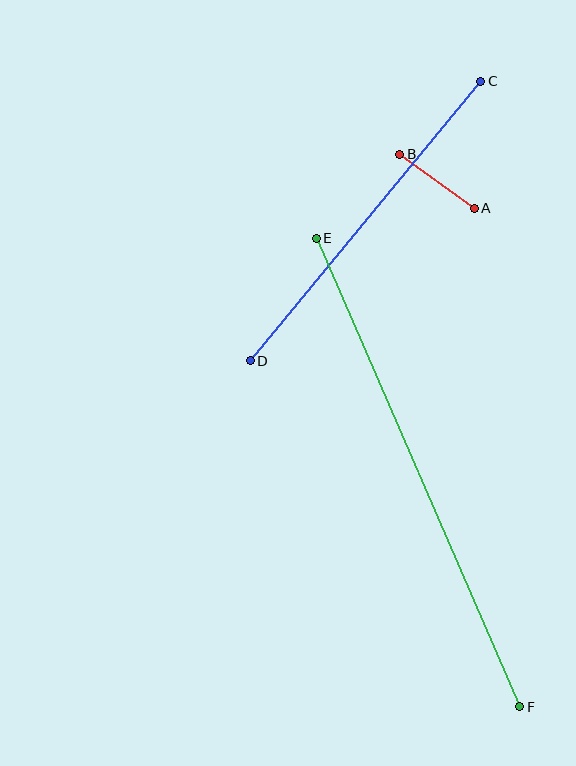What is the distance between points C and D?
The distance is approximately 362 pixels.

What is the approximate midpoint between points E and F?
The midpoint is at approximately (418, 473) pixels.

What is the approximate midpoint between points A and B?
The midpoint is at approximately (437, 181) pixels.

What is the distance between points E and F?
The distance is approximately 511 pixels.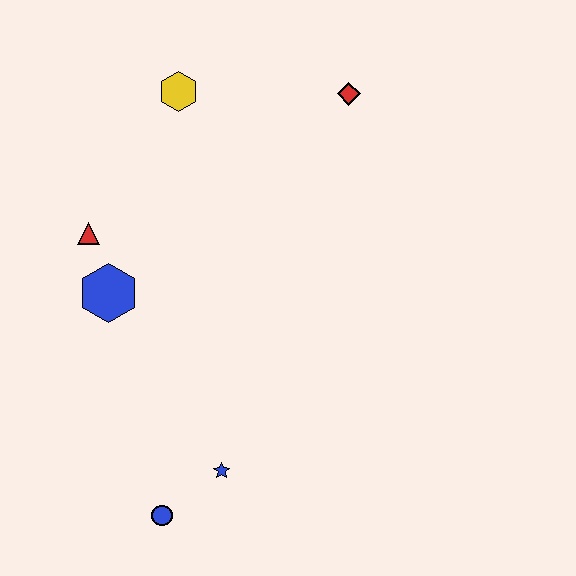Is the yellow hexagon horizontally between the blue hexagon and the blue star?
Yes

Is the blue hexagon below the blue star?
No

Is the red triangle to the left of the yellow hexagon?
Yes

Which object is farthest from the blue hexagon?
The red diamond is farthest from the blue hexagon.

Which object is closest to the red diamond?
The yellow hexagon is closest to the red diamond.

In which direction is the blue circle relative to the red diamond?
The blue circle is below the red diamond.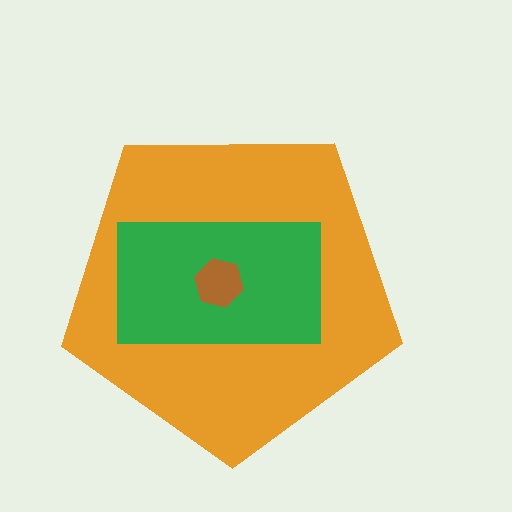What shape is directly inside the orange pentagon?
The green rectangle.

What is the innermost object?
The brown hexagon.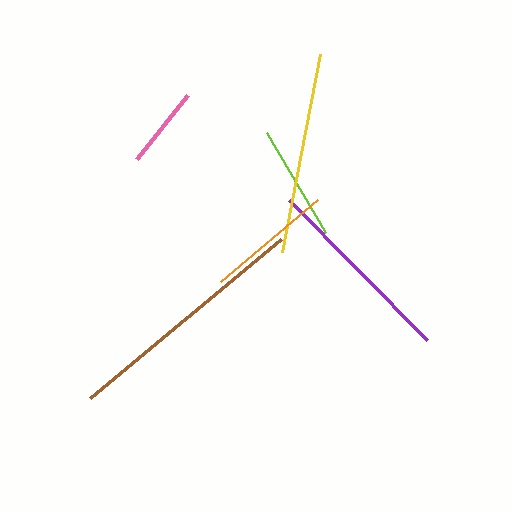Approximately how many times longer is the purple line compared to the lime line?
The purple line is approximately 1.7 times the length of the lime line.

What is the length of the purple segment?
The purple segment is approximately 197 pixels long.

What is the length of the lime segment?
The lime segment is approximately 116 pixels long.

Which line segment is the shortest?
The pink line is the shortest at approximately 82 pixels.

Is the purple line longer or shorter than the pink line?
The purple line is longer than the pink line.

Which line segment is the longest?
The brown line is the longest at approximately 248 pixels.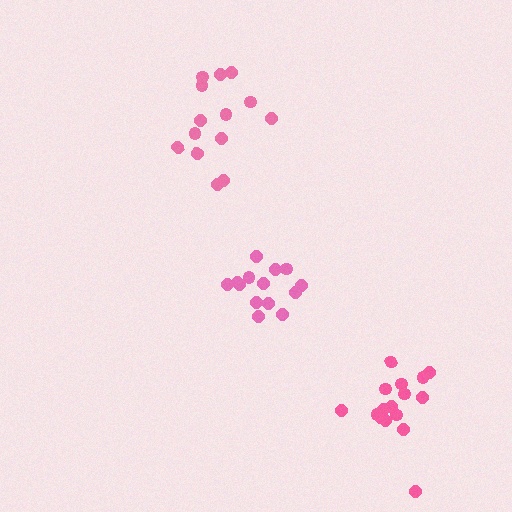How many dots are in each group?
Group 1: 14 dots, Group 2: 16 dots, Group 3: 14 dots (44 total).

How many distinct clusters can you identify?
There are 3 distinct clusters.